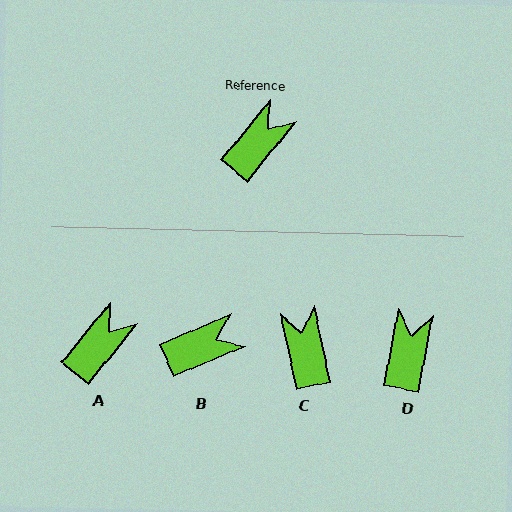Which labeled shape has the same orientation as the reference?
A.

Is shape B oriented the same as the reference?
No, it is off by about 27 degrees.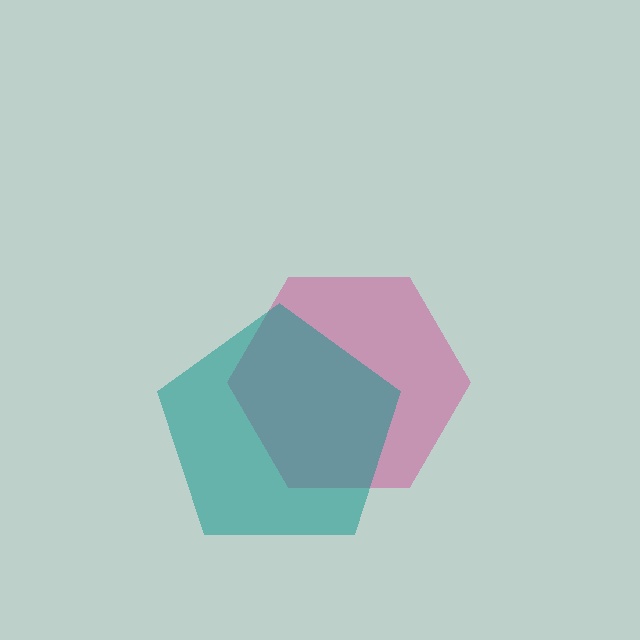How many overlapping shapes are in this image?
There are 2 overlapping shapes in the image.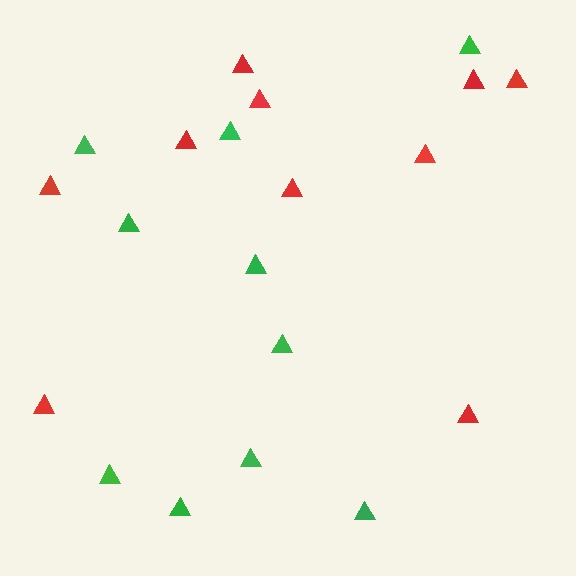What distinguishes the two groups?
There are 2 groups: one group of green triangles (10) and one group of red triangles (10).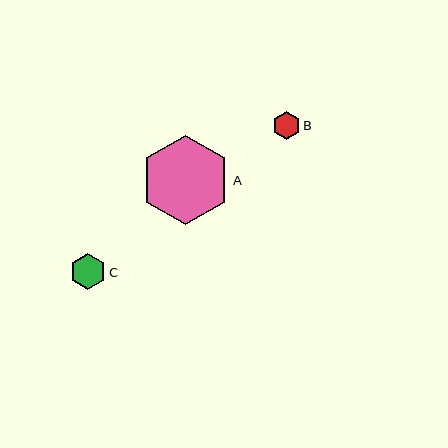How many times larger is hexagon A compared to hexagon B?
Hexagon A is approximately 3.2 times the size of hexagon B.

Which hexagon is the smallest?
Hexagon B is the smallest with a size of approximately 28 pixels.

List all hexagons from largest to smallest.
From largest to smallest: A, C, B.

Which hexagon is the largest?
Hexagon A is the largest with a size of approximately 90 pixels.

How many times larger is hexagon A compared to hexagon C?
Hexagon A is approximately 2.5 times the size of hexagon C.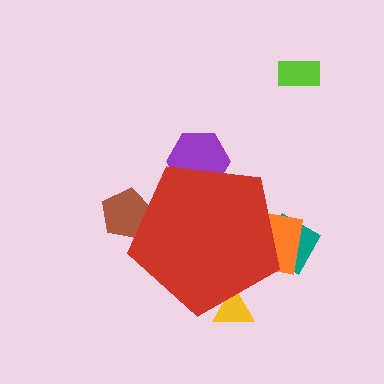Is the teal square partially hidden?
Yes, the teal square is partially hidden behind the red pentagon.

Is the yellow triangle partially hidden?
Yes, the yellow triangle is partially hidden behind the red pentagon.